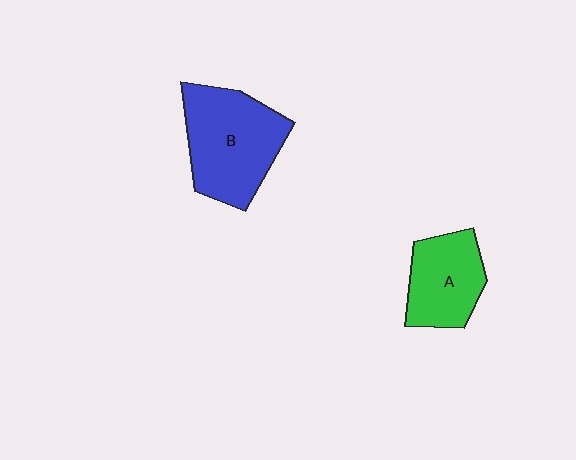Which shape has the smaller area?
Shape A (green).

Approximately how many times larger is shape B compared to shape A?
Approximately 1.4 times.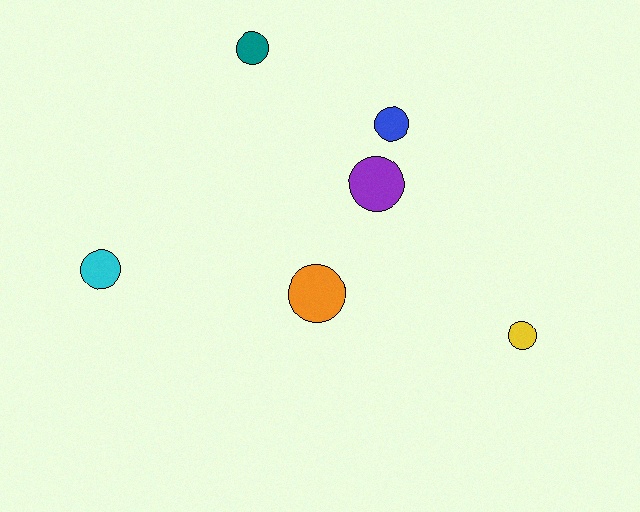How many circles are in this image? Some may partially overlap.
There are 6 circles.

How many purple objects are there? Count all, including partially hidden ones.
There is 1 purple object.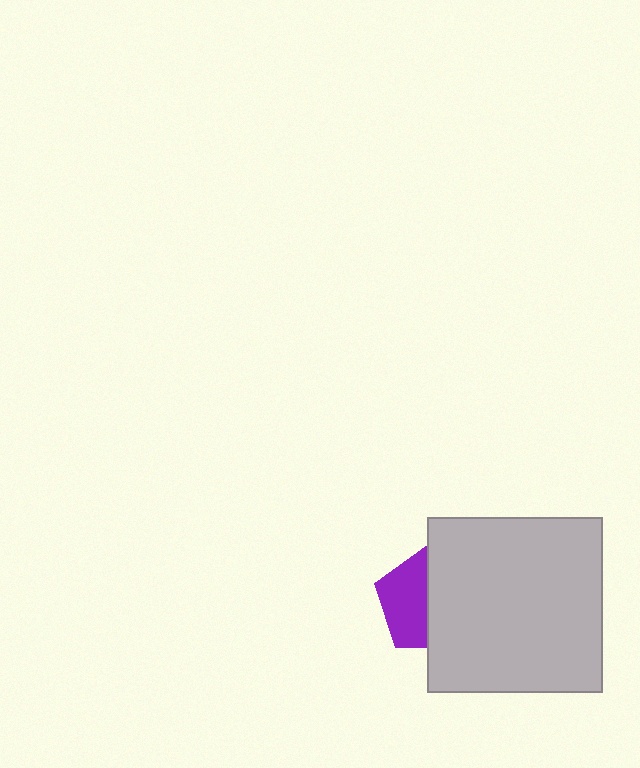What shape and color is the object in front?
The object in front is a light gray square.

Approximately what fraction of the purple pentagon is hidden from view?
Roughly 52% of the purple pentagon is hidden behind the light gray square.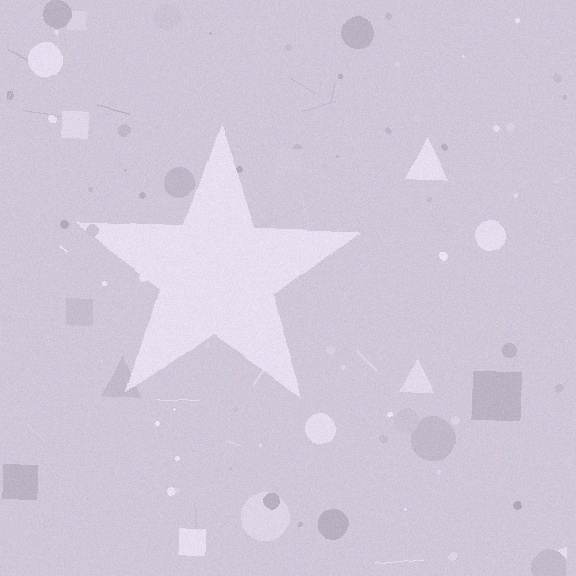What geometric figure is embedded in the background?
A star is embedded in the background.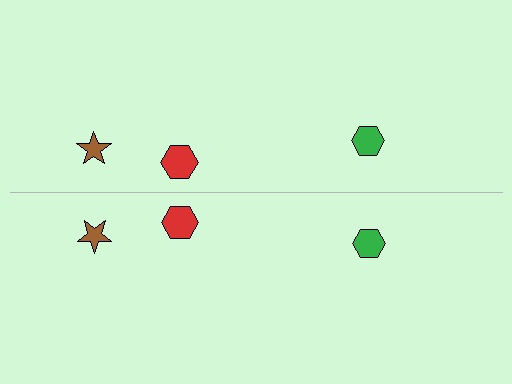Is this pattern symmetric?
Yes, this pattern has bilateral (reflection) symmetry.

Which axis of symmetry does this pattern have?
The pattern has a horizontal axis of symmetry running through the center of the image.